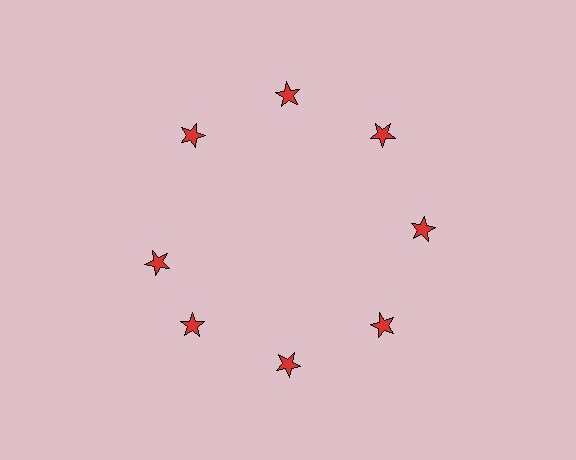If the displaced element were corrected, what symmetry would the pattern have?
It would have 8-fold rotational symmetry — the pattern would map onto itself every 45 degrees.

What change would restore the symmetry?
The symmetry would be restored by rotating it back into even spacing with its neighbors so that all 8 stars sit at equal angles and equal distance from the center.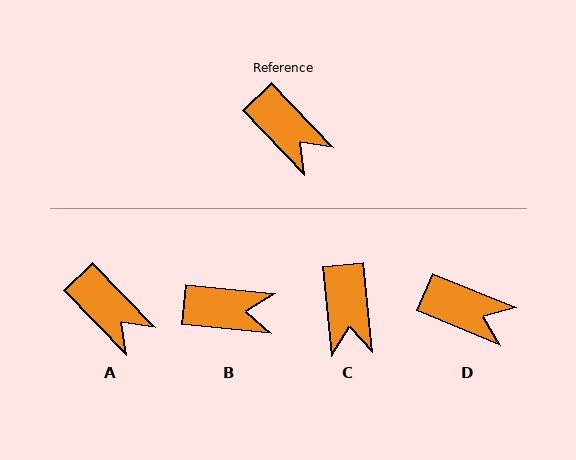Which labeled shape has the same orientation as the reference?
A.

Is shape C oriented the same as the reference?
No, it is off by about 38 degrees.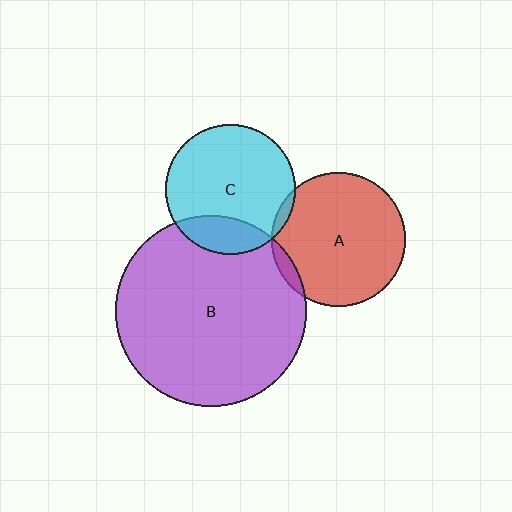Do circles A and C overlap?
Yes.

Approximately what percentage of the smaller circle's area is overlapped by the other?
Approximately 5%.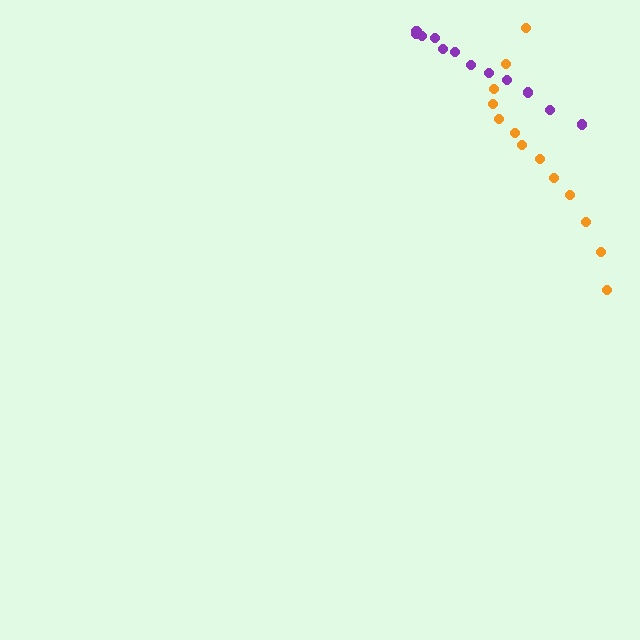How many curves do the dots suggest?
There are 2 distinct paths.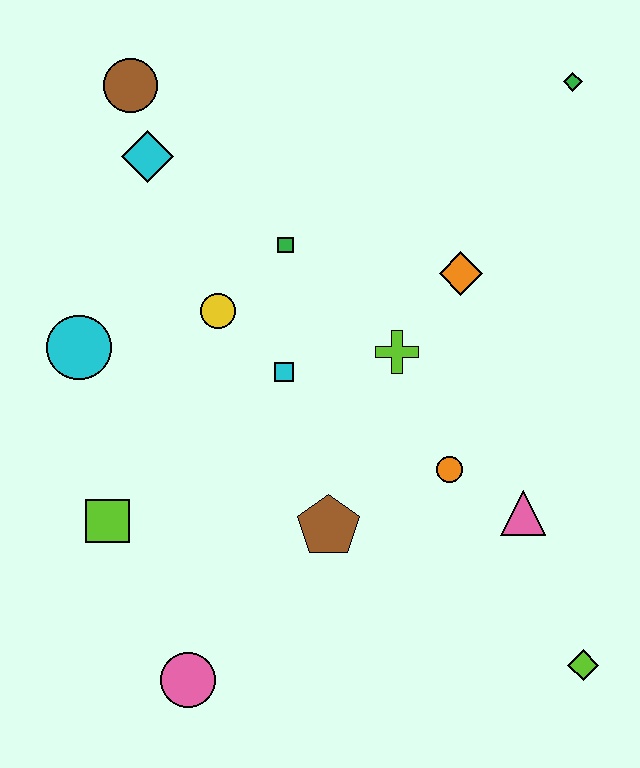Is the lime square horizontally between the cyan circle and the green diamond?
Yes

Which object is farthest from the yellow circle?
The lime diamond is farthest from the yellow circle.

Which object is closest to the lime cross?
The orange diamond is closest to the lime cross.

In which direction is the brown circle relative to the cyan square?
The brown circle is above the cyan square.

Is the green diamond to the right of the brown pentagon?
Yes